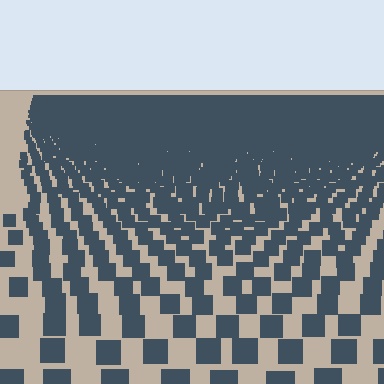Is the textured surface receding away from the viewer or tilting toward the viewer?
The surface is receding away from the viewer. Texture elements get smaller and denser toward the top.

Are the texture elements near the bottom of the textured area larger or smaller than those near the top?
Larger. Near the bottom, elements are closer to the viewer and appear at a bigger on-screen size.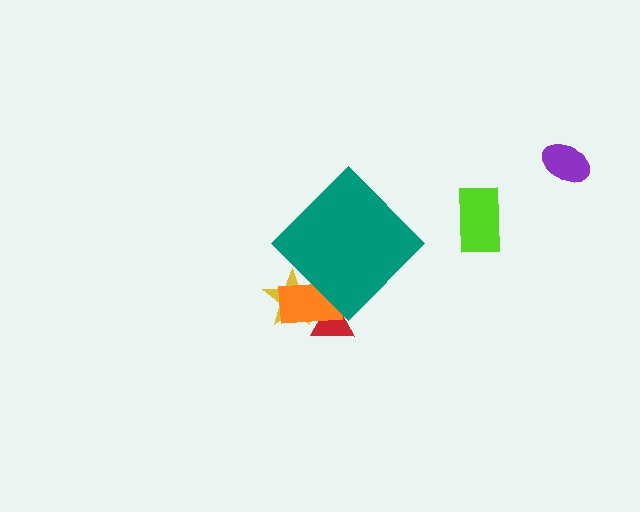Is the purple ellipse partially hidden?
No, the purple ellipse is fully visible.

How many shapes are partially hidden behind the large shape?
3 shapes are partially hidden.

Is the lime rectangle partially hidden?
No, the lime rectangle is fully visible.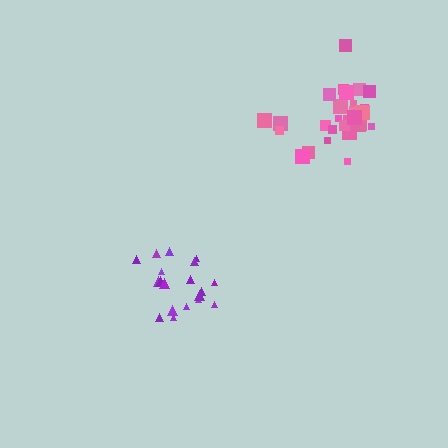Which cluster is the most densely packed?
Pink.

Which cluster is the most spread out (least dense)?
Purple.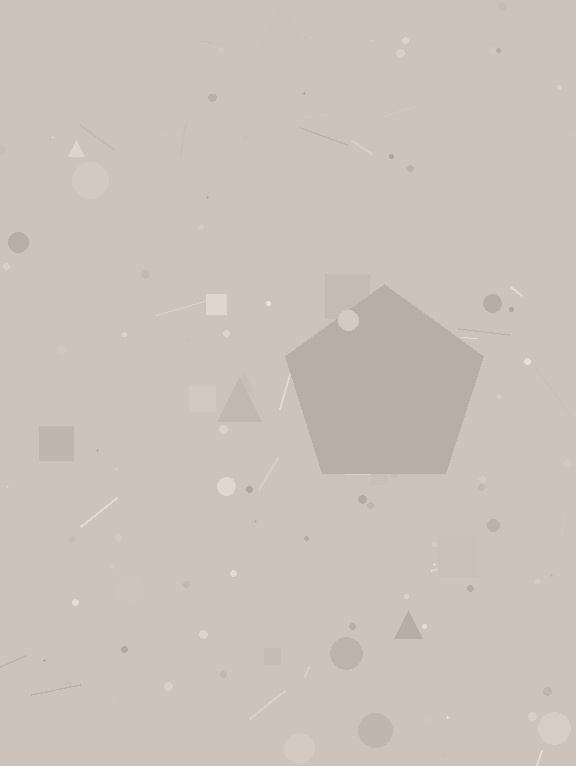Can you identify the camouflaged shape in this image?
The camouflaged shape is a pentagon.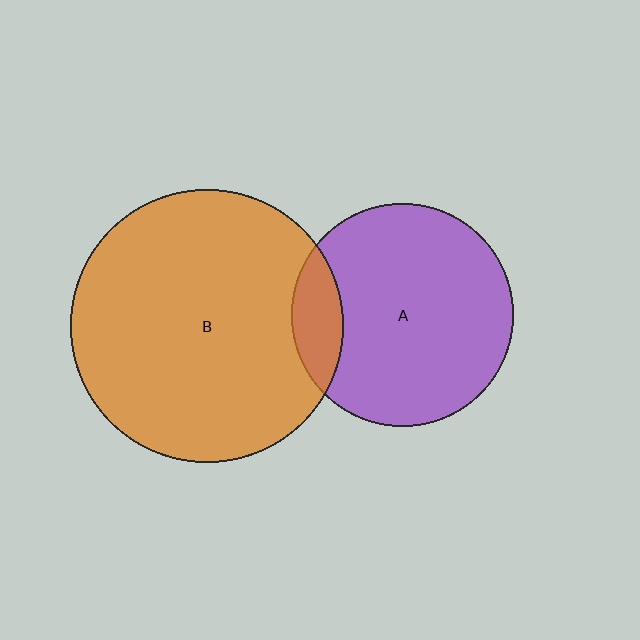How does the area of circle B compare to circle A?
Approximately 1.5 times.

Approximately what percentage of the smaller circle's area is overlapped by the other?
Approximately 15%.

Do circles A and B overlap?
Yes.